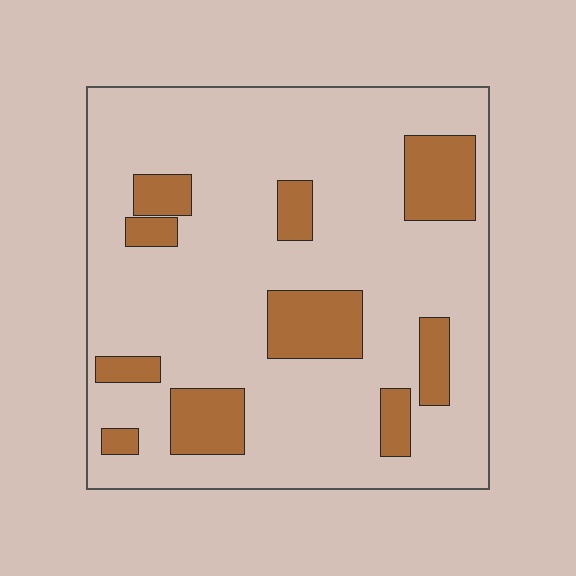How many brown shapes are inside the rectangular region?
10.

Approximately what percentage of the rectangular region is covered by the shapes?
Approximately 20%.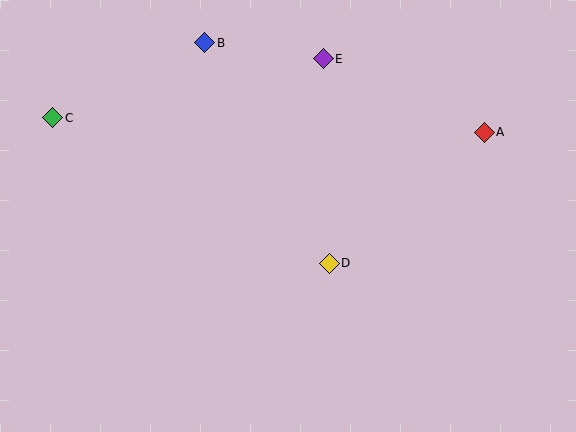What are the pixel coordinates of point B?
Point B is at (205, 43).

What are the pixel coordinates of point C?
Point C is at (53, 118).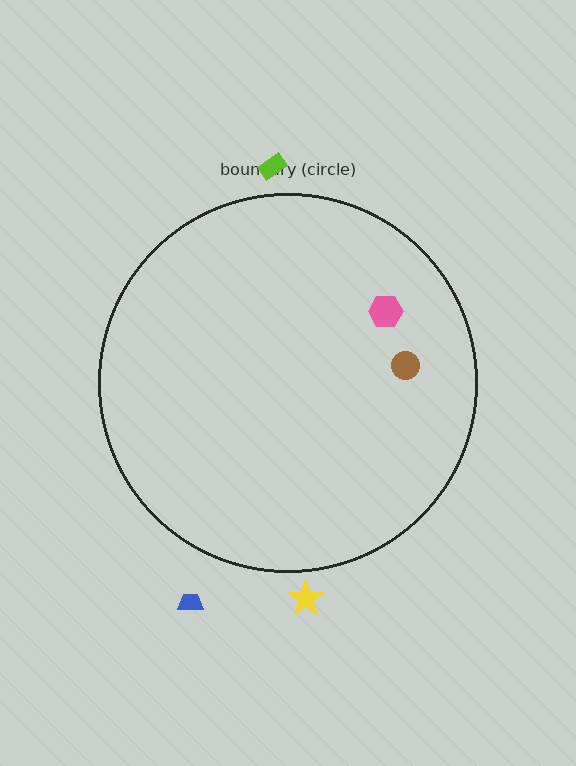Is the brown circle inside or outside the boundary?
Inside.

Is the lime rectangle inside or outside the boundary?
Outside.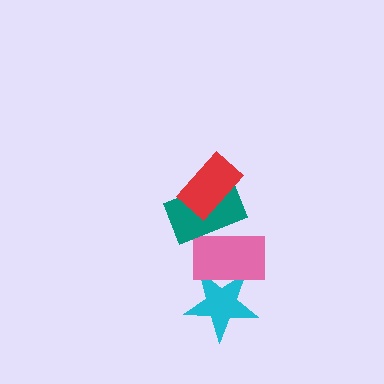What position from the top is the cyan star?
The cyan star is 4th from the top.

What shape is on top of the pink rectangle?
The teal rectangle is on top of the pink rectangle.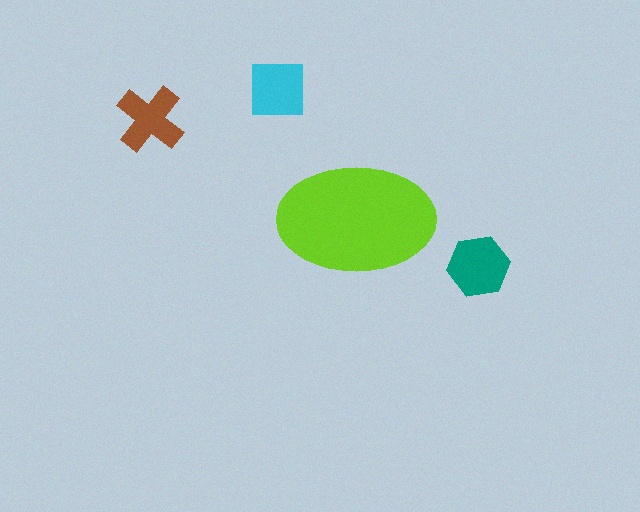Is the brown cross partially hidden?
No, the brown cross is fully visible.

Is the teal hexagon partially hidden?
No, the teal hexagon is fully visible.